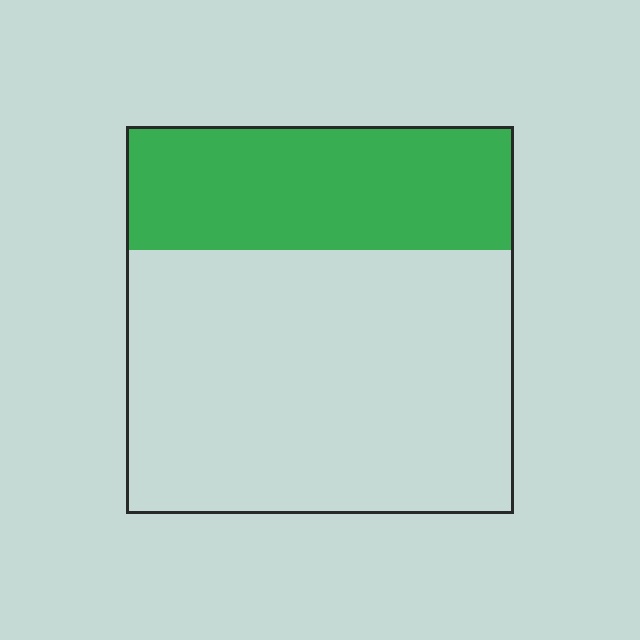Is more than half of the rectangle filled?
No.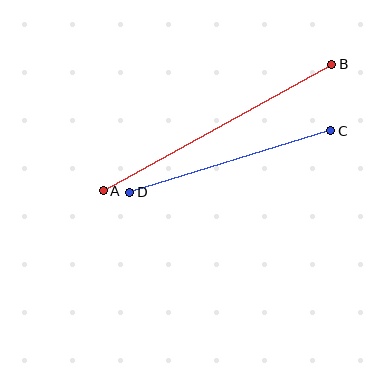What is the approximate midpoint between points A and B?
The midpoint is at approximately (217, 127) pixels.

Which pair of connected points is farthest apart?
Points A and B are farthest apart.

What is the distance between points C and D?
The distance is approximately 210 pixels.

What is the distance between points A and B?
The distance is approximately 261 pixels.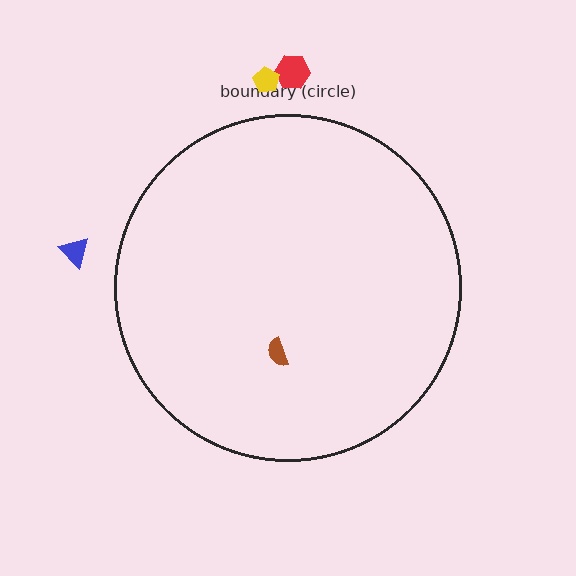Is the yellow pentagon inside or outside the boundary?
Outside.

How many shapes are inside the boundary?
1 inside, 3 outside.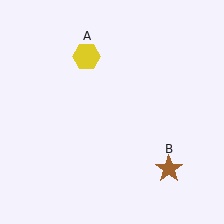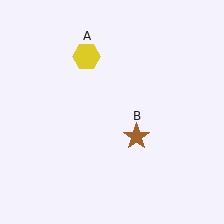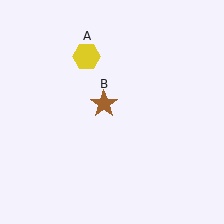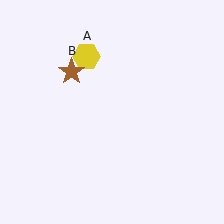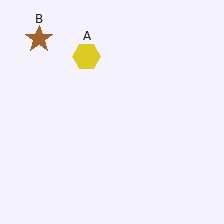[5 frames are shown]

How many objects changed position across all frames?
1 object changed position: brown star (object B).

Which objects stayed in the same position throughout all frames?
Yellow hexagon (object A) remained stationary.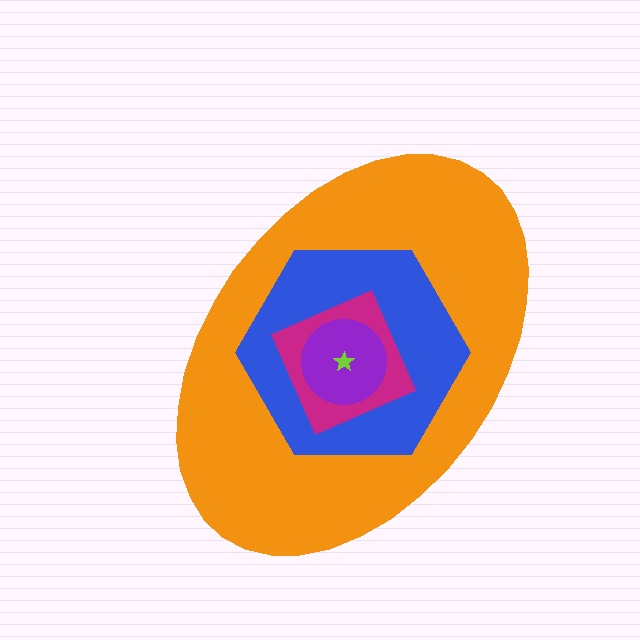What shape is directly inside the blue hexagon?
The magenta square.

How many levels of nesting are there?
5.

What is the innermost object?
The lime star.